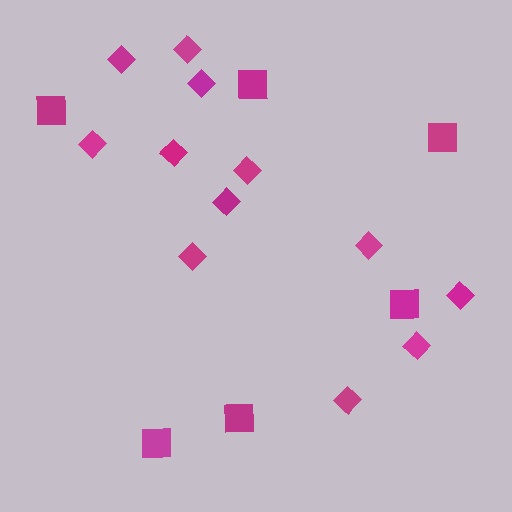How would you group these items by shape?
There are 2 groups: one group of squares (6) and one group of diamonds (12).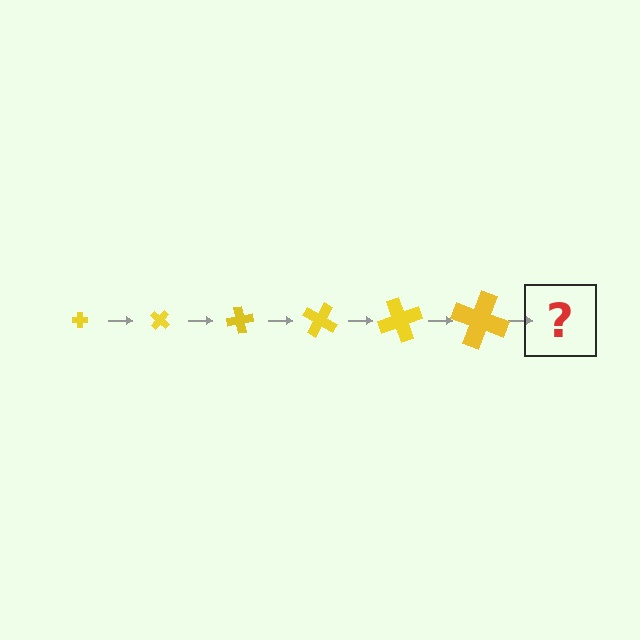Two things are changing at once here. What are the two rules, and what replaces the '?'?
The two rules are that the cross grows larger each step and it rotates 40 degrees each step. The '?' should be a cross, larger than the previous one and rotated 240 degrees from the start.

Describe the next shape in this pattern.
It should be a cross, larger than the previous one and rotated 240 degrees from the start.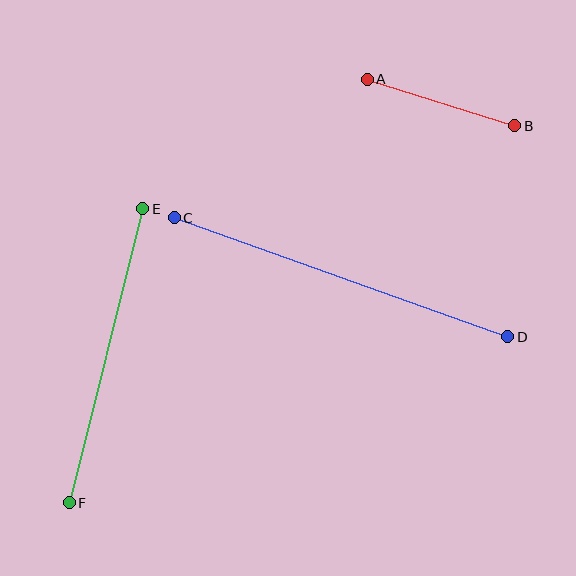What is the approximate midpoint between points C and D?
The midpoint is at approximately (341, 277) pixels.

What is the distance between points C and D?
The distance is approximately 354 pixels.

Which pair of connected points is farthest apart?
Points C and D are farthest apart.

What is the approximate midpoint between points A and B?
The midpoint is at approximately (441, 102) pixels.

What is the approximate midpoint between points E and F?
The midpoint is at approximately (106, 356) pixels.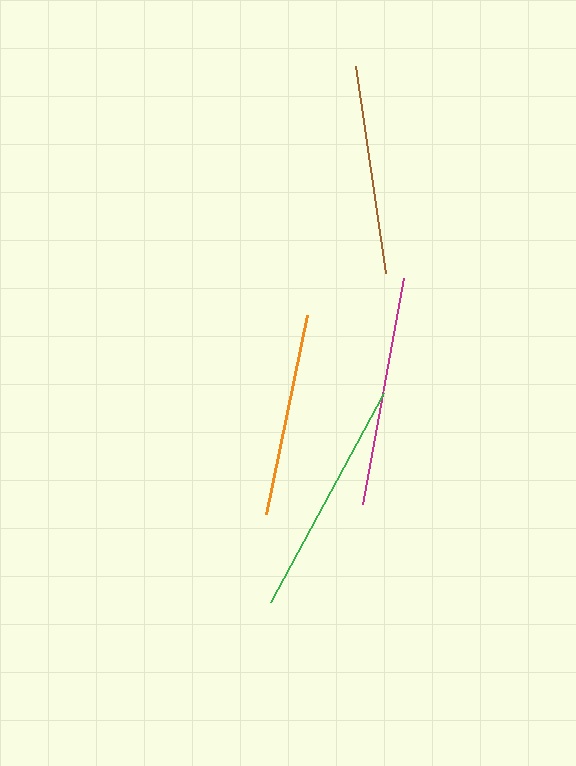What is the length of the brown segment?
The brown segment is approximately 209 pixels long.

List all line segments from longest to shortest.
From longest to shortest: green, magenta, brown, orange.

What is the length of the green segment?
The green segment is approximately 237 pixels long.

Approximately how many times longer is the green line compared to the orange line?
The green line is approximately 1.2 times the length of the orange line.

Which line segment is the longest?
The green line is the longest at approximately 237 pixels.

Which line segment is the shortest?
The orange line is the shortest at approximately 203 pixels.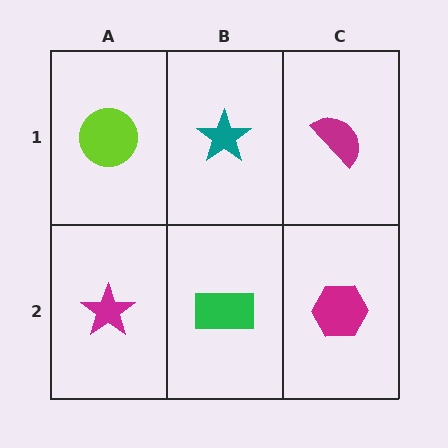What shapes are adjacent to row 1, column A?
A magenta star (row 2, column A), a teal star (row 1, column B).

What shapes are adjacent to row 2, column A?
A lime circle (row 1, column A), a green rectangle (row 2, column B).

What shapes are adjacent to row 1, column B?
A green rectangle (row 2, column B), a lime circle (row 1, column A), a magenta semicircle (row 1, column C).